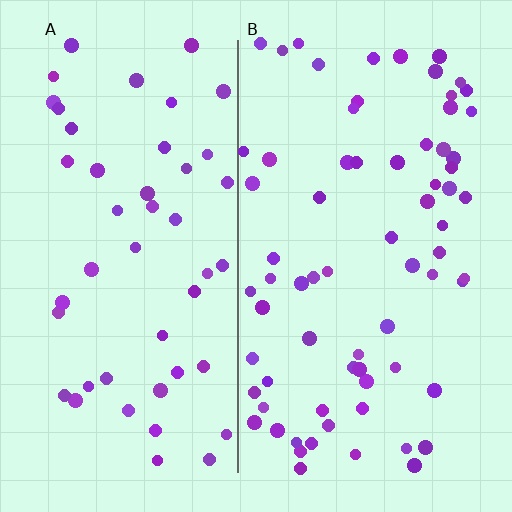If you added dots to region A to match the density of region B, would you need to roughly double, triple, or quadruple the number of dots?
Approximately double.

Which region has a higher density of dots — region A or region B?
B (the right).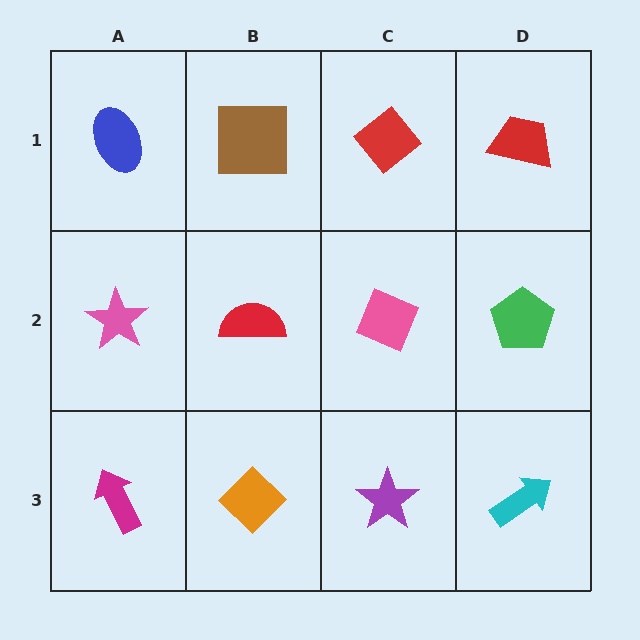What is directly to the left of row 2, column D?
A pink diamond.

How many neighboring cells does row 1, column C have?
3.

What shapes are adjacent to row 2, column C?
A red diamond (row 1, column C), a purple star (row 3, column C), a red semicircle (row 2, column B), a green pentagon (row 2, column D).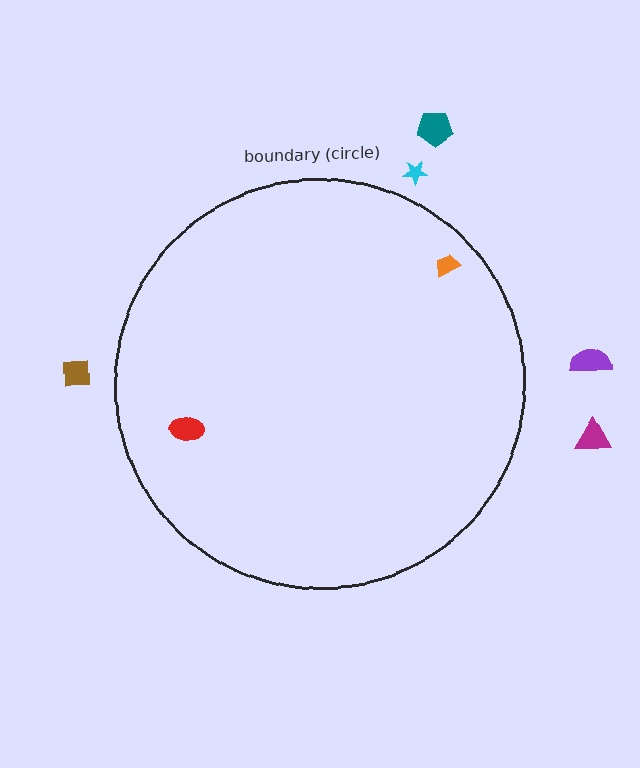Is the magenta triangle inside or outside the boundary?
Outside.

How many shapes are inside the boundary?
2 inside, 5 outside.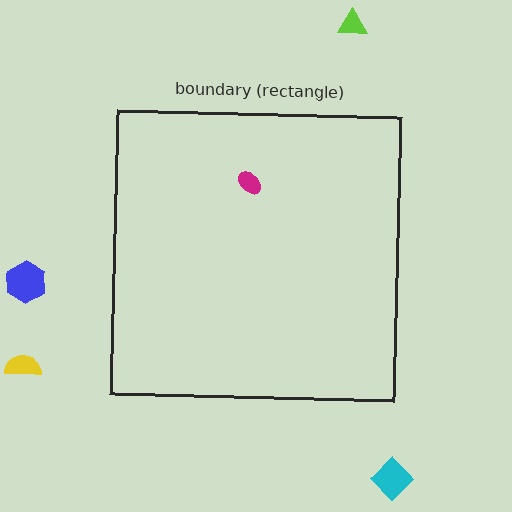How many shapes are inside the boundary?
1 inside, 4 outside.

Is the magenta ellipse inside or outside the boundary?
Inside.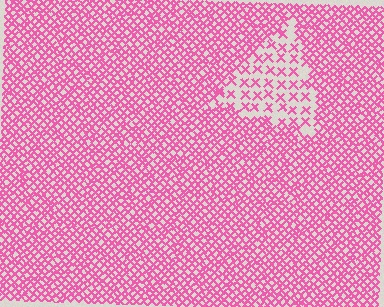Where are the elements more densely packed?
The elements are more densely packed outside the triangle boundary.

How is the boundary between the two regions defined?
The boundary is defined by a change in element density (approximately 2.6x ratio). All elements are the same color, size, and shape.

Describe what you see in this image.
The image contains small pink elements arranged at two different densities. A triangle-shaped region is visible where the elements are less densely packed than the surrounding area.